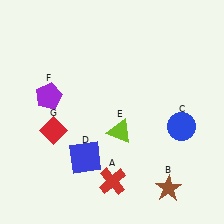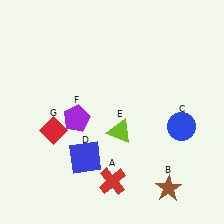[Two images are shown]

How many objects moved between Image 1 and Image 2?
1 object moved between the two images.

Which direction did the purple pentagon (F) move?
The purple pentagon (F) moved right.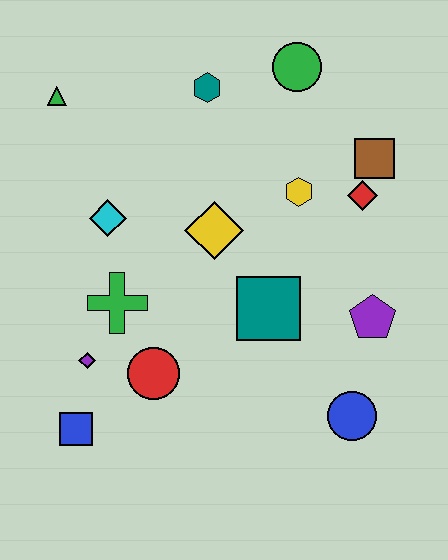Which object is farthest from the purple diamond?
The green circle is farthest from the purple diamond.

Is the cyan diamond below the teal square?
No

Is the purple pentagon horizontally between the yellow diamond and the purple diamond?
No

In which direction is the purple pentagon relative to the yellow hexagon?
The purple pentagon is below the yellow hexagon.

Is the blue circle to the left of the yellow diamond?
No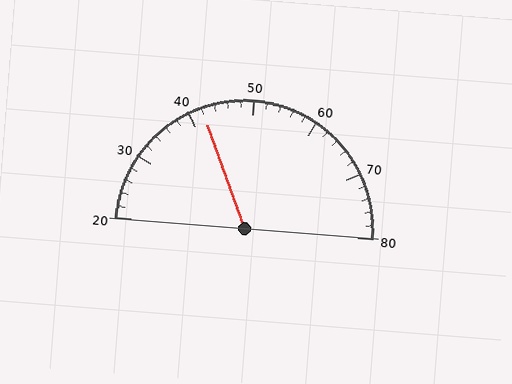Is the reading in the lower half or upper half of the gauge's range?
The reading is in the lower half of the range (20 to 80).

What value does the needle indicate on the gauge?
The needle indicates approximately 42.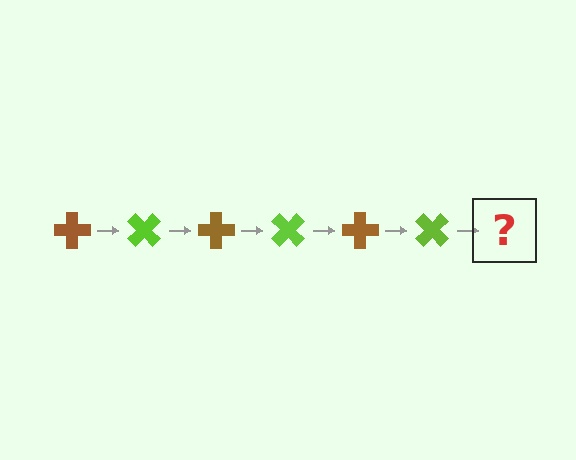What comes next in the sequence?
The next element should be a brown cross, rotated 270 degrees from the start.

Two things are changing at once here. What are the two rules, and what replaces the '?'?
The two rules are that it rotates 45 degrees each step and the color cycles through brown and lime. The '?' should be a brown cross, rotated 270 degrees from the start.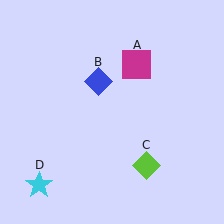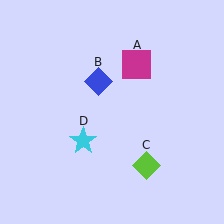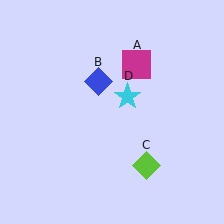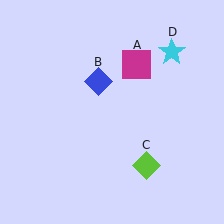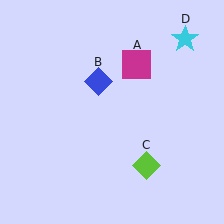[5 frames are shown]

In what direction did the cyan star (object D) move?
The cyan star (object D) moved up and to the right.